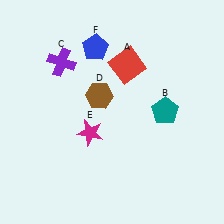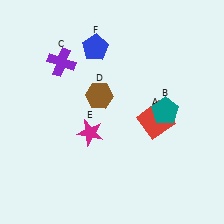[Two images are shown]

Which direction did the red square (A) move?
The red square (A) moved down.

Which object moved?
The red square (A) moved down.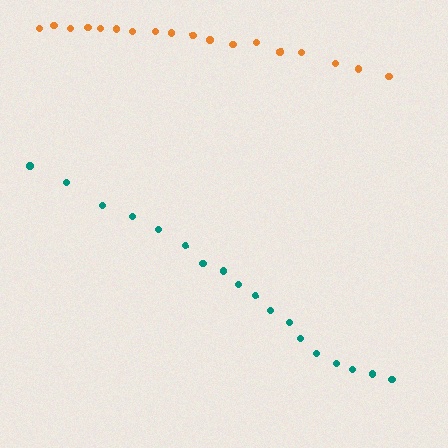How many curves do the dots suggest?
There are 2 distinct paths.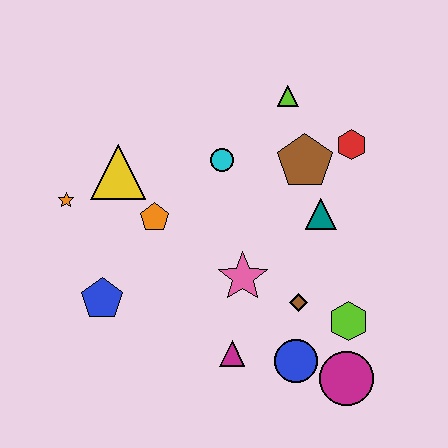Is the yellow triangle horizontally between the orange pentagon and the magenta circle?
No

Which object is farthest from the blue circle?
The orange star is farthest from the blue circle.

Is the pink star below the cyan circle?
Yes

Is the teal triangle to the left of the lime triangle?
No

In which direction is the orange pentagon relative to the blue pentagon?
The orange pentagon is above the blue pentagon.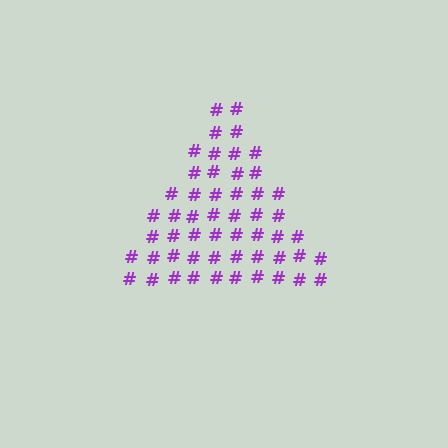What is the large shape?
The large shape is a triangle.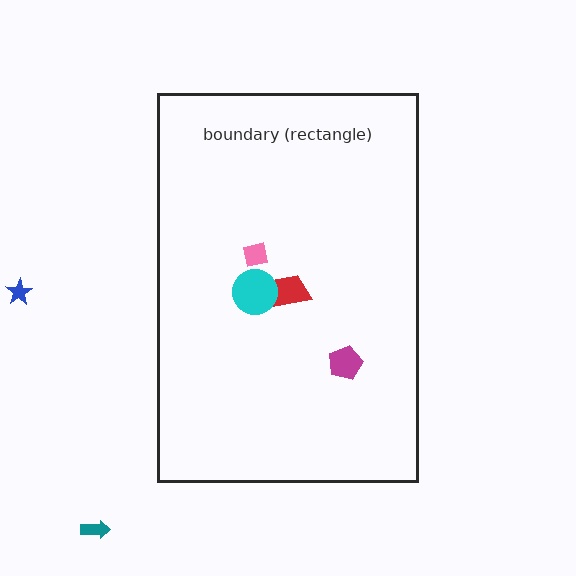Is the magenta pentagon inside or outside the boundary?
Inside.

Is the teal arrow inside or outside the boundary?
Outside.